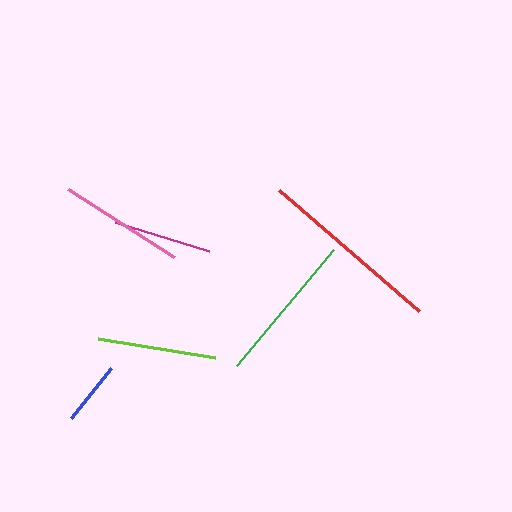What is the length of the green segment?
The green segment is approximately 151 pixels long.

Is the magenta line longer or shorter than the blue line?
The magenta line is longer than the blue line.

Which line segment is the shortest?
The blue line is the shortest at approximately 64 pixels.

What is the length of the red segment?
The red segment is approximately 185 pixels long.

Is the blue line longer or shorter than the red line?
The red line is longer than the blue line.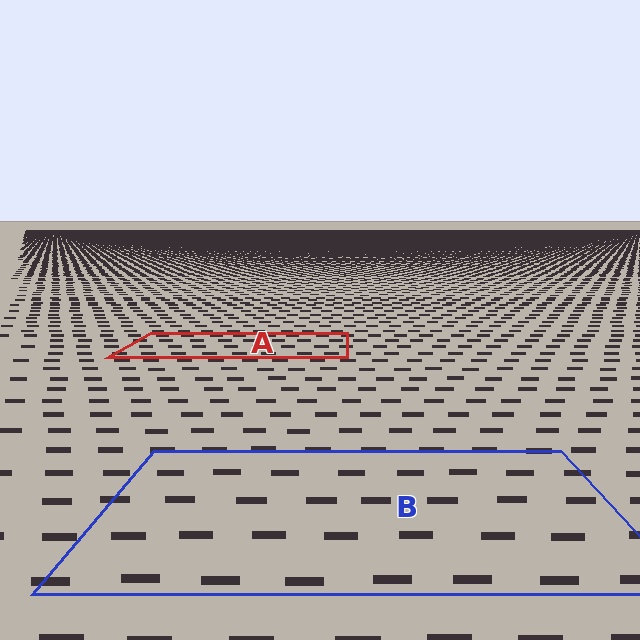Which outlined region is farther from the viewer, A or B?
Region A is farther from the viewer — the texture elements inside it appear smaller and more densely packed.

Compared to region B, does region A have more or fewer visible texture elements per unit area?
Region A has more texture elements per unit area — they are packed more densely because it is farther away.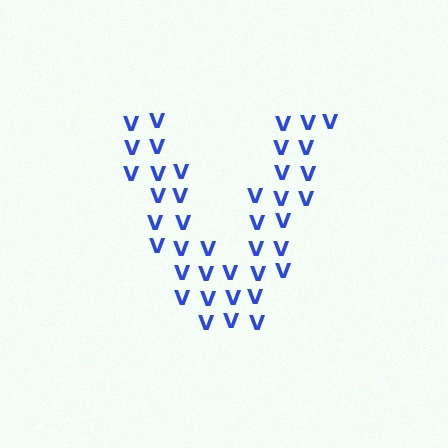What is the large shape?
The large shape is the letter V.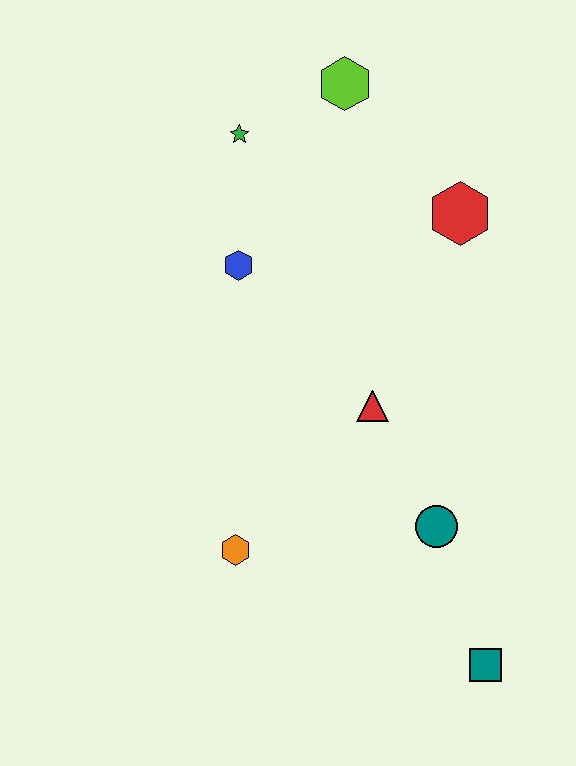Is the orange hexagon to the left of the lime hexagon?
Yes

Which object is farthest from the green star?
The teal square is farthest from the green star.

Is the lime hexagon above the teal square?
Yes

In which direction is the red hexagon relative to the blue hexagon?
The red hexagon is to the right of the blue hexagon.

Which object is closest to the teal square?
The teal circle is closest to the teal square.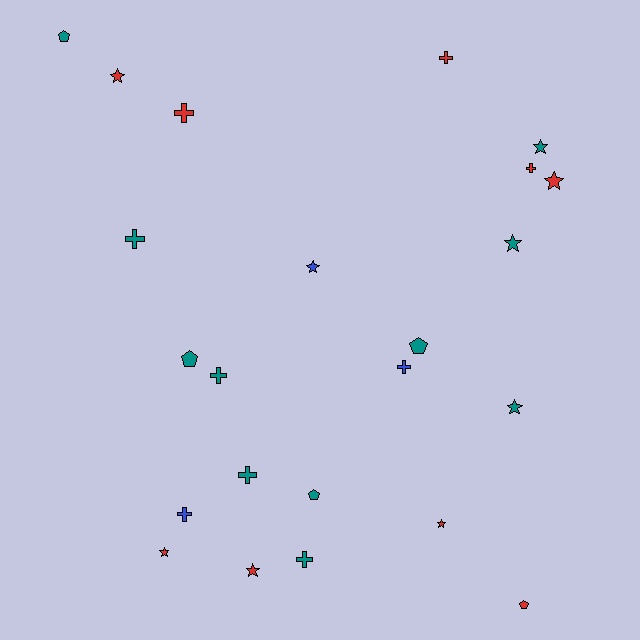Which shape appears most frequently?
Star, with 9 objects.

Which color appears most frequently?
Teal, with 11 objects.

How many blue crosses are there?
There are 2 blue crosses.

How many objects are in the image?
There are 23 objects.